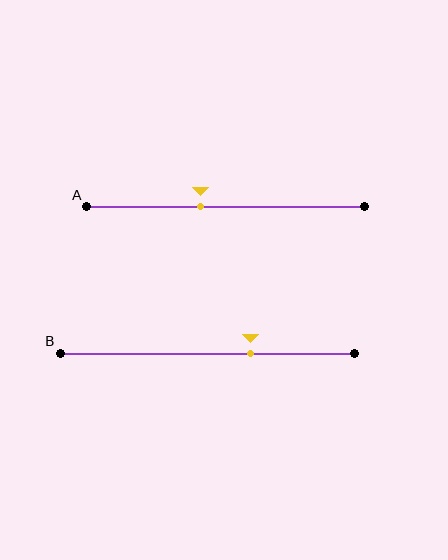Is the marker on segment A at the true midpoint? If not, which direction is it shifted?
No, the marker on segment A is shifted to the left by about 9% of the segment length.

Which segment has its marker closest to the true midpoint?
Segment A has its marker closest to the true midpoint.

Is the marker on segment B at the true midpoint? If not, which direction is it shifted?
No, the marker on segment B is shifted to the right by about 15% of the segment length.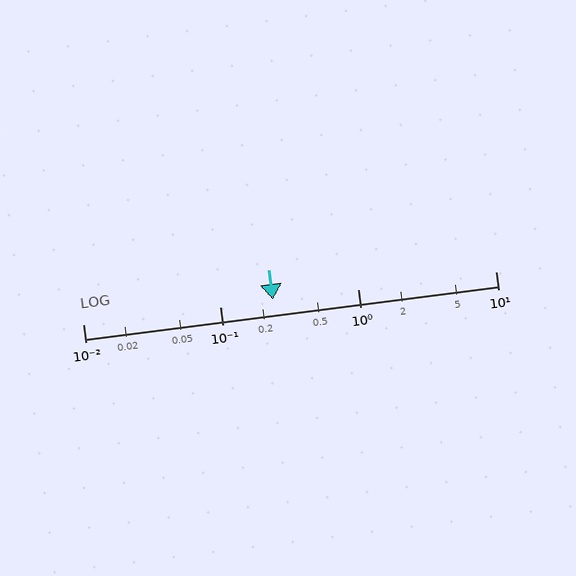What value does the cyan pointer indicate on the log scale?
The pointer indicates approximately 0.24.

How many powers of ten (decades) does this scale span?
The scale spans 3 decades, from 0.01 to 10.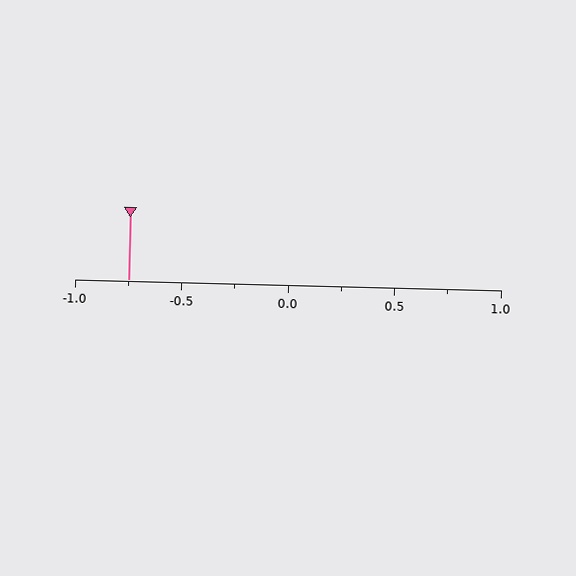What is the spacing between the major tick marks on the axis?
The major ticks are spaced 0.5 apart.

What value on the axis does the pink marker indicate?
The marker indicates approximately -0.75.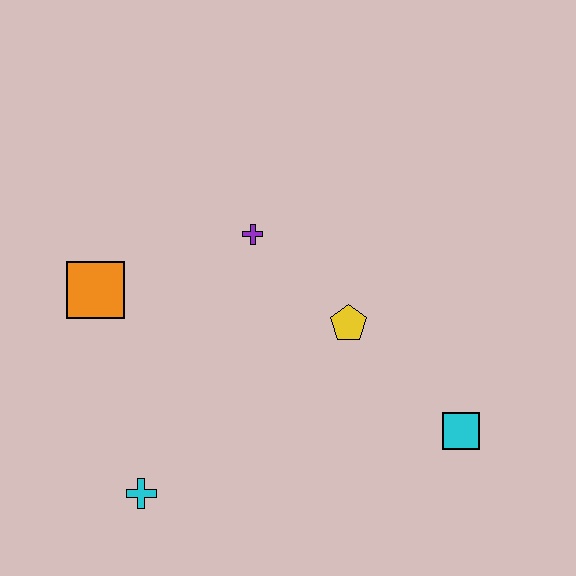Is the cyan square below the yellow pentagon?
Yes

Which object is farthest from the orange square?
The cyan square is farthest from the orange square.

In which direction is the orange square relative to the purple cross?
The orange square is to the left of the purple cross.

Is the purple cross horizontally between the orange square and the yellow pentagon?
Yes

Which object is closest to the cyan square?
The yellow pentagon is closest to the cyan square.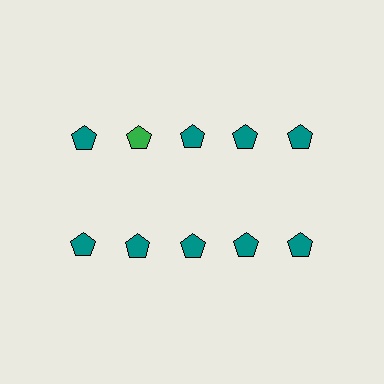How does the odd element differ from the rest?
It has a different color: green instead of teal.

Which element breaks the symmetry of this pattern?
The green pentagon in the top row, second from left column breaks the symmetry. All other shapes are teal pentagons.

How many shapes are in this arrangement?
There are 10 shapes arranged in a grid pattern.